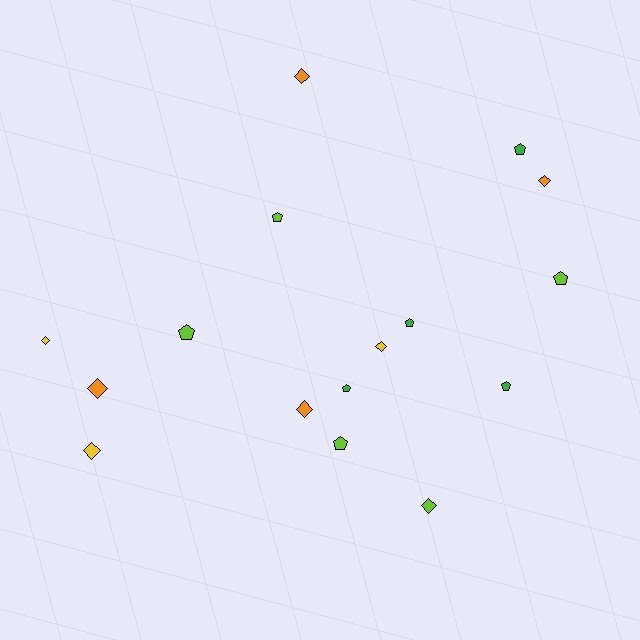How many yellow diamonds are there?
There are 3 yellow diamonds.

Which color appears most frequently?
Lime, with 5 objects.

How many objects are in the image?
There are 16 objects.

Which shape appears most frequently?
Diamond, with 8 objects.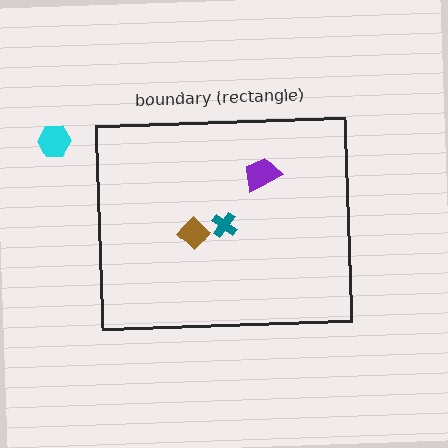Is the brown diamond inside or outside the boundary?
Inside.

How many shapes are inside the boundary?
3 inside, 1 outside.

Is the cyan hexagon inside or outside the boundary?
Outside.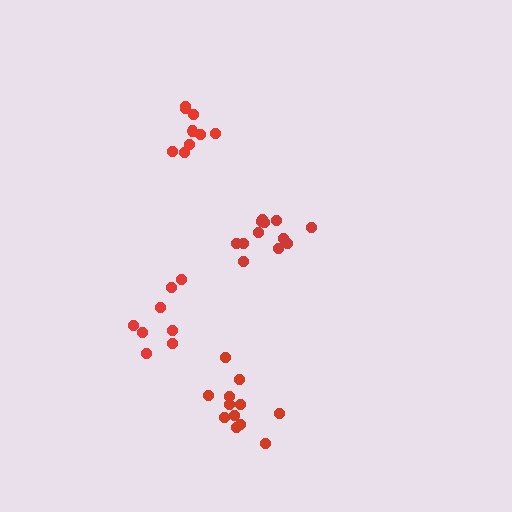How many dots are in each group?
Group 1: 9 dots, Group 2: 8 dots, Group 3: 12 dots, Group 4: 12 dots (41 total).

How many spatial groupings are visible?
There are 4 spatial groupings.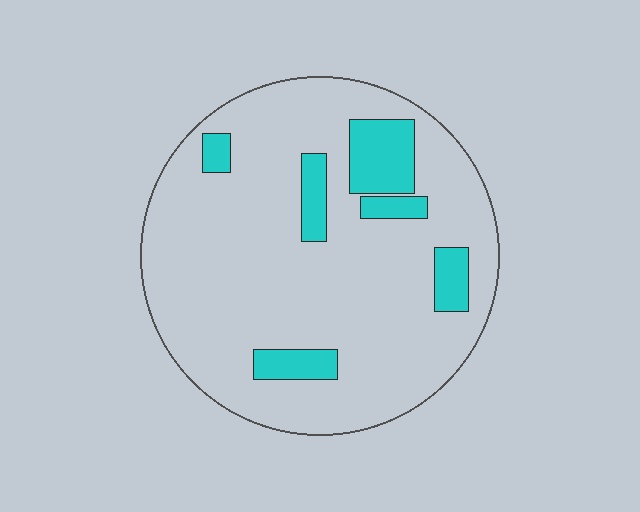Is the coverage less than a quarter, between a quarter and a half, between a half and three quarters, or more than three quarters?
Less than a quarter.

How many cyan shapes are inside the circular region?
6.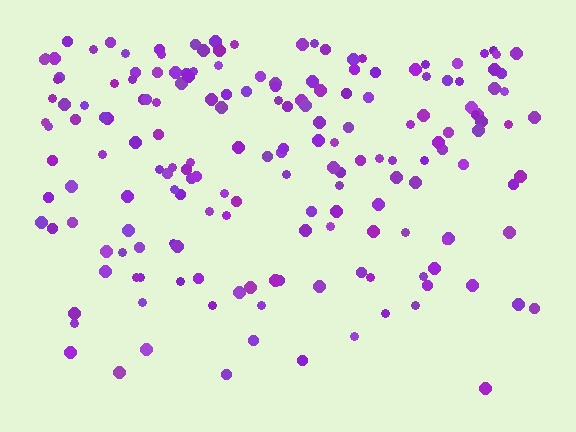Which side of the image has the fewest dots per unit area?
The bottom.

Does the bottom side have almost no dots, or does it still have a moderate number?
Still a moderate number, just noticeably fewer than the top.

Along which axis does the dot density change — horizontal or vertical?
Vertical.